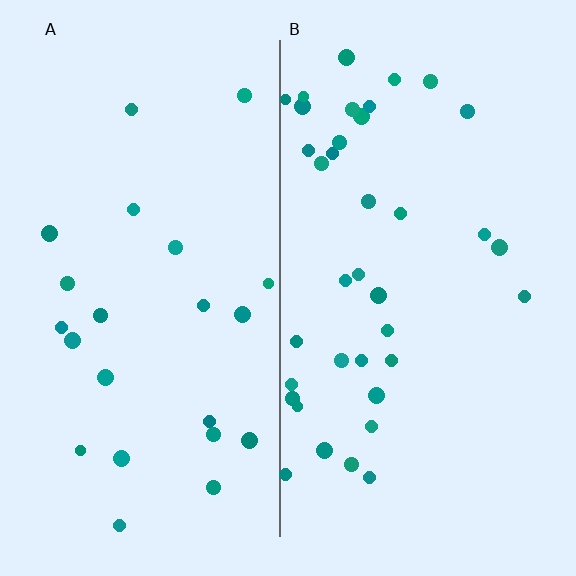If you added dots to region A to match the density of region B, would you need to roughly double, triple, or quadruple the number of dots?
Approximately double.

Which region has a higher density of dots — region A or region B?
B (the right).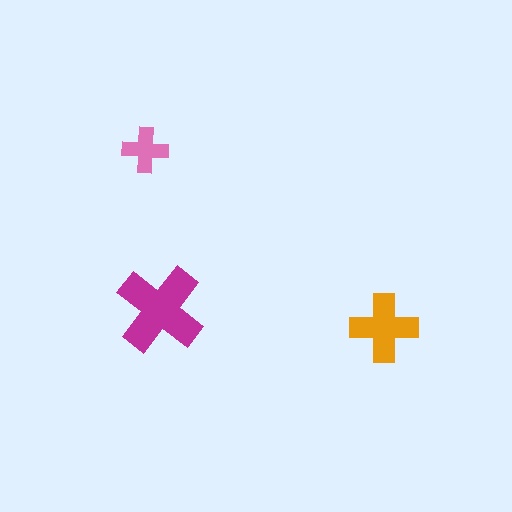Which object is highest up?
The pink cross is topmost.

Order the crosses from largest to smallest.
the magenta one, the orange one, the pink one.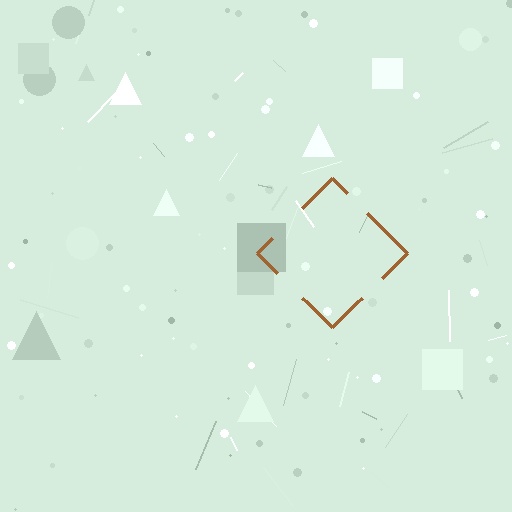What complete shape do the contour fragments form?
The contour fragments form a diamond.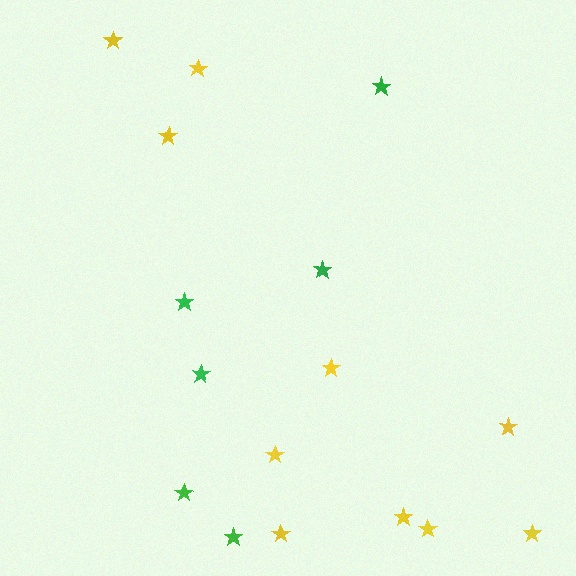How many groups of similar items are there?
There are 2 groups: one group of yellow stars (10) and one group of green stars (6).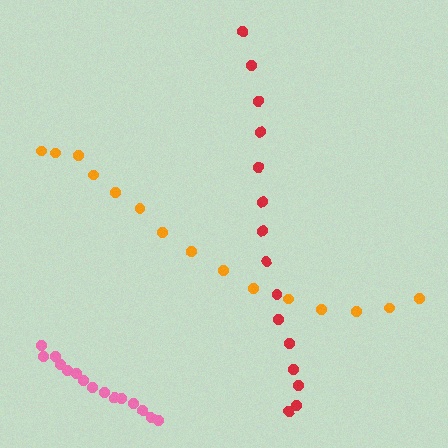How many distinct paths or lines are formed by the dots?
There are 3 distinct paths.